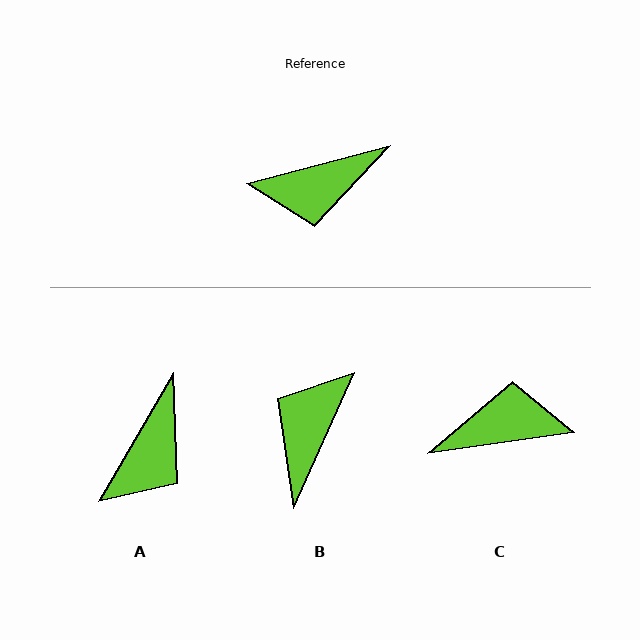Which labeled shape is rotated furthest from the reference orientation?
C, about 173 degrees away.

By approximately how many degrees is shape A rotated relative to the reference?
Approximately 45 degrees counter-clockwise.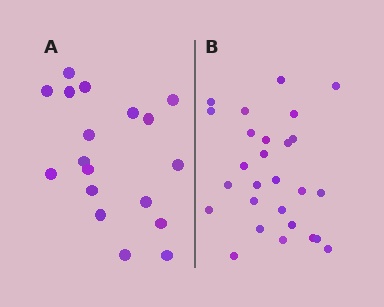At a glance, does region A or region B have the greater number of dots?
Region B (the right region) has more dots.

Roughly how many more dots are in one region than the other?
Region B has roughly 8 or so more dots than region A.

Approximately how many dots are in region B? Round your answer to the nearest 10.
About 30 dots. (The exact count is 27, which rounds to 30.)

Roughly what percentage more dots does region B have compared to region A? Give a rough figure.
About 50% more.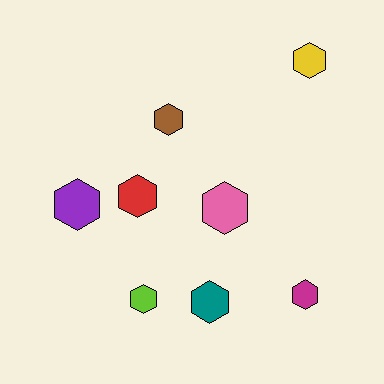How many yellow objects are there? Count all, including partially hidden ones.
There is 1 yellow object.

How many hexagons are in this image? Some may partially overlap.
There are 8 hexagons.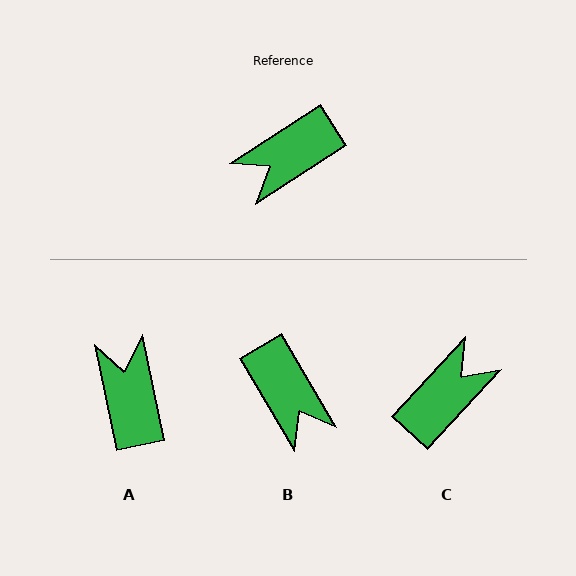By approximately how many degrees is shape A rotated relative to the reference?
Approximately 111 degrees clockwise.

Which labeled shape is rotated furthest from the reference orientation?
C, about 166 degrees away.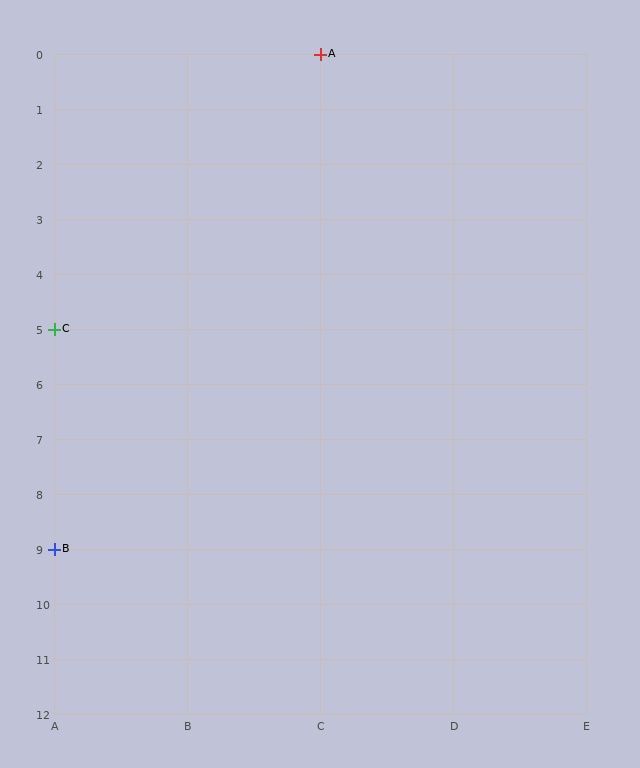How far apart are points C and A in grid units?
Points C and A are 2 columns and 5 rows apart (about 5.4 grid units diagonally).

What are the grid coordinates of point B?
Point B is at grid coordinates (A, 9).